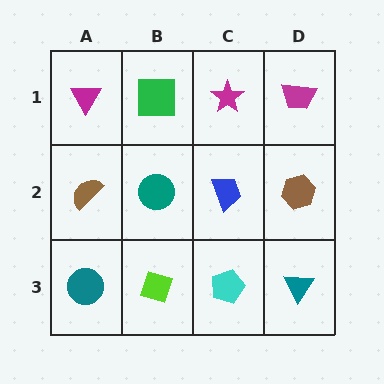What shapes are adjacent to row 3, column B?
A teal circle (row 2, column B), a teal circle (row 3, column A), a cyan pentagon (row 3, column C).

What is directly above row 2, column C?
A magenta star.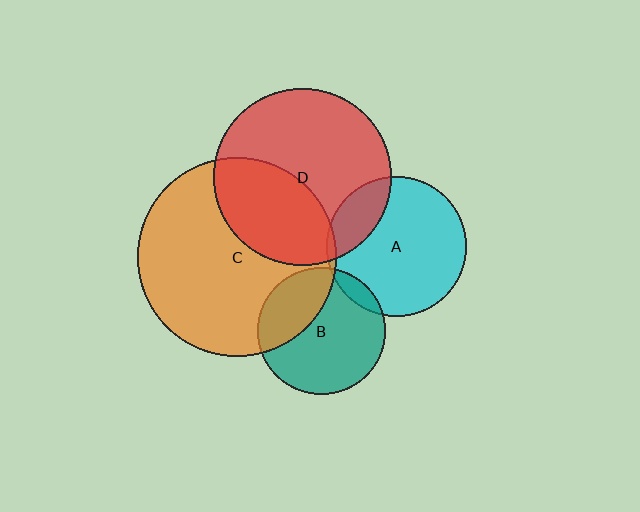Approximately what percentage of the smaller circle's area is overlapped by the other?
Approximately 20%.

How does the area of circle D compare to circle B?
Approximately 1.9 times.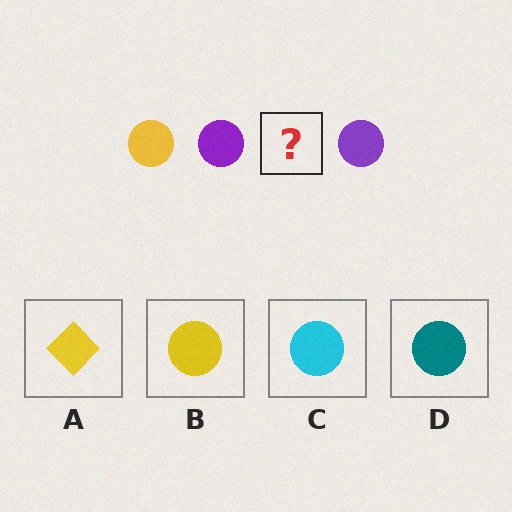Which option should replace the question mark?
Option B.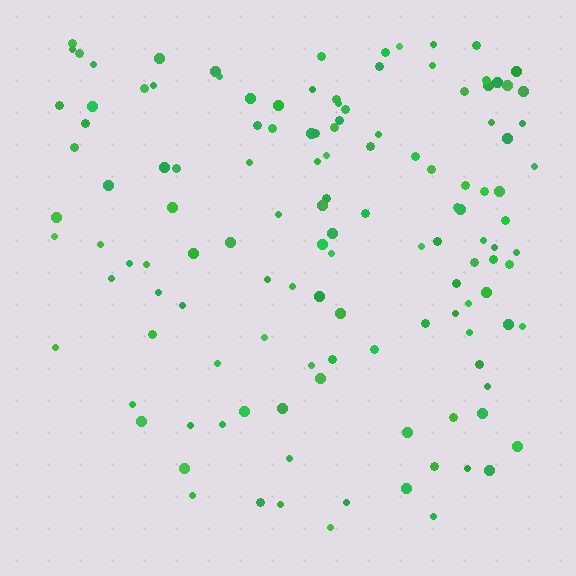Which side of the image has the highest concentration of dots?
The top.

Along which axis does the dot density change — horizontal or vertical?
Vertical.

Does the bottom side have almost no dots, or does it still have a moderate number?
Still a moderate number, just noticeably fewer than the top.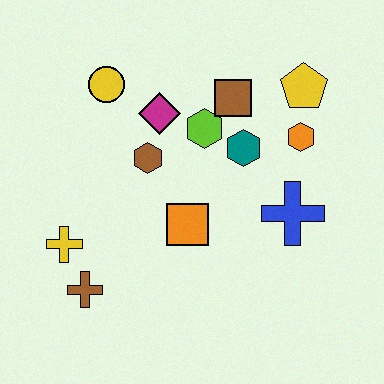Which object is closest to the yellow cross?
The brown cross is closest to the yellow cross.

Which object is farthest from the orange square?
The yellow pentagon is farthest from the orange square.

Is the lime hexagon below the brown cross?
No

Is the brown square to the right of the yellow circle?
Yes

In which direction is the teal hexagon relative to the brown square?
The teal hexagon is below the brown square.